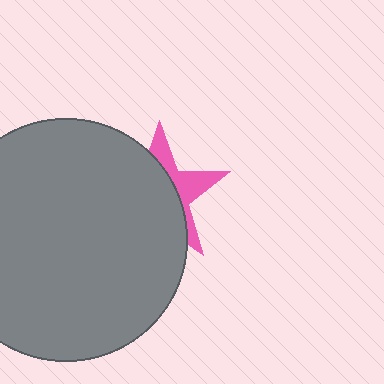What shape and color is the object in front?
The object in front is a gray circle.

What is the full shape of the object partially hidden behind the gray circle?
The partially hidden object is a pink star.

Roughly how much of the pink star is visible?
A small part of it is visible (roughly 33%).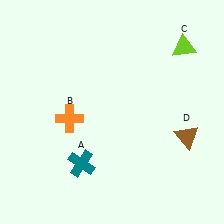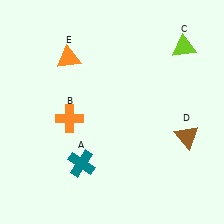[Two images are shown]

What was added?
An orange triangle (E) was added in Image 2.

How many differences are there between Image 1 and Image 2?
There is 1 difference between the two images.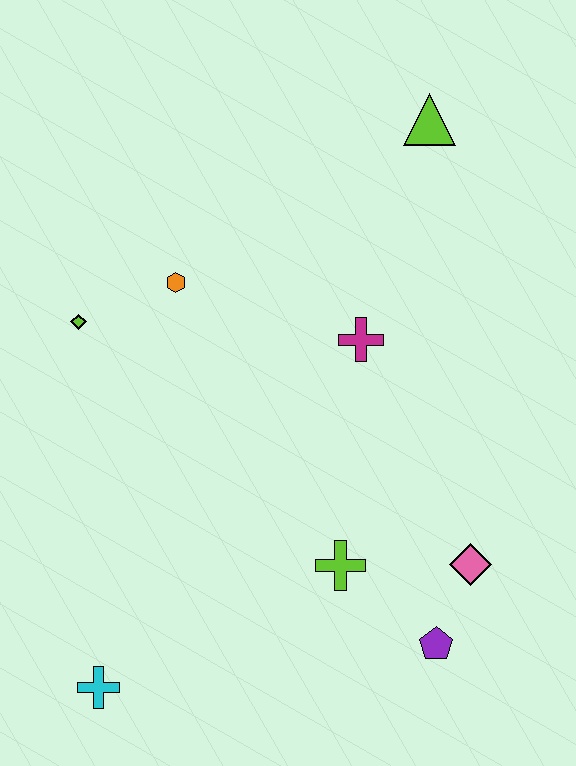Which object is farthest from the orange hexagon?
The purple pentagon is farthest from the orange hexagon.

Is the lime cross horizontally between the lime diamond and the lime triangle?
Yes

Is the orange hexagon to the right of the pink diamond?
No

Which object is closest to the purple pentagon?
The pink diamond is closest to the purple pentagon.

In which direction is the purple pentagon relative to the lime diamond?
The purple pentagon is to the right of the lime diamond.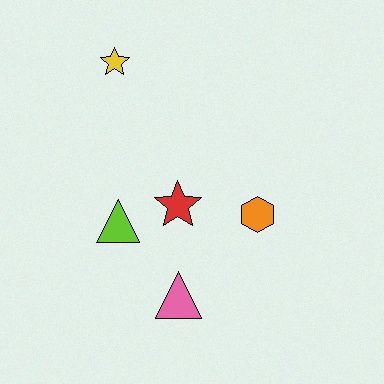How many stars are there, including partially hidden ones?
There are 2 stars.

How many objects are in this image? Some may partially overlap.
There are 5 objects.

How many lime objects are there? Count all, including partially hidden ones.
There is 1 lime object.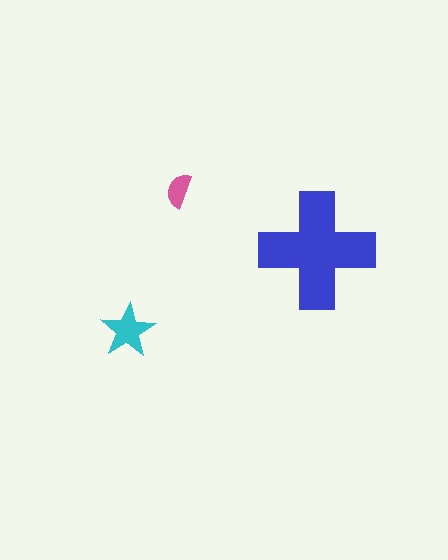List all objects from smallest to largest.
The pink semicircle, the cyan star, the blue cross.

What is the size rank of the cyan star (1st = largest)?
2nd.